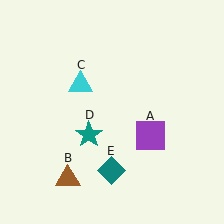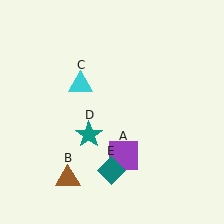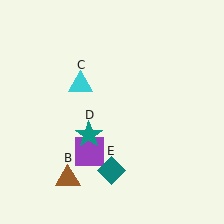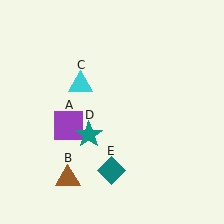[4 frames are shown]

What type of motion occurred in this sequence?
The purple square (object A) rotated clockwise around the center of the scene.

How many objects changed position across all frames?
1 object changed position: purple square (object A).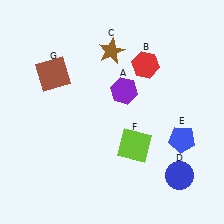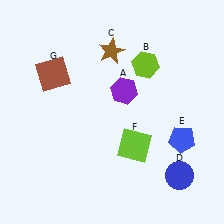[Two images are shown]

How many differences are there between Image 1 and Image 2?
There is 1 difference between the two images.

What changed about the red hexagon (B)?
In Image 1, B is red. In Image 2, it changed to lime.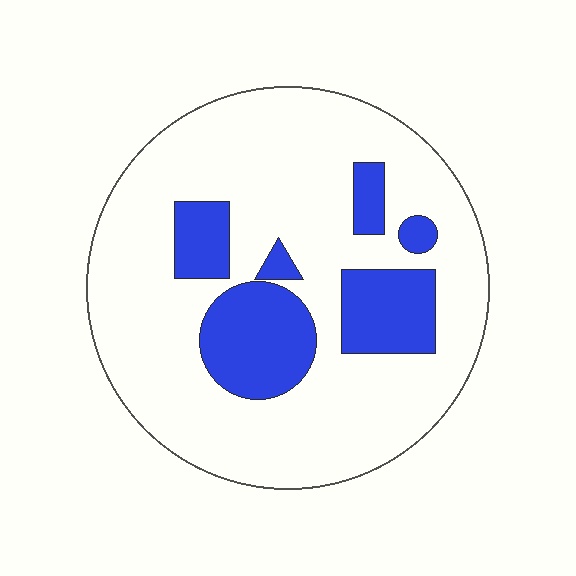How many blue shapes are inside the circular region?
6.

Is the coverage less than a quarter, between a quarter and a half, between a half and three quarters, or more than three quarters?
Less than a quarter.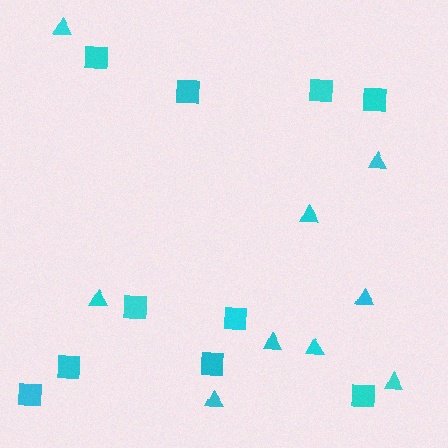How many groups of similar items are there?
There are 2 groups: one group of squares (10) and one group of triangles (9).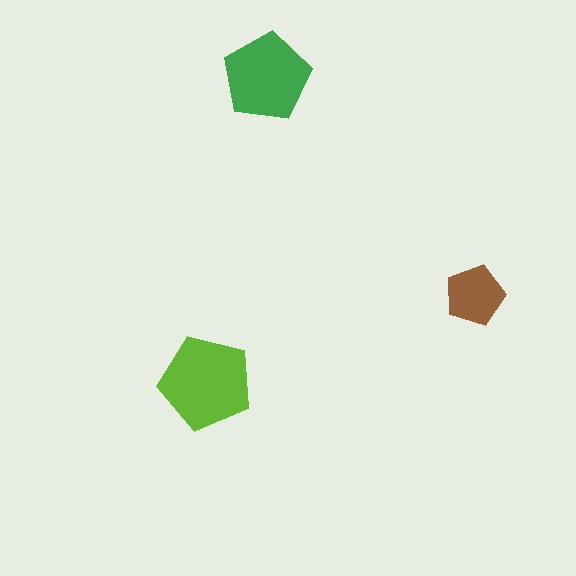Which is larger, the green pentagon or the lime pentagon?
The lime one.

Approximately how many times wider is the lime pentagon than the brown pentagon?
About 1.5 times wider.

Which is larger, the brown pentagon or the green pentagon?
The green one.